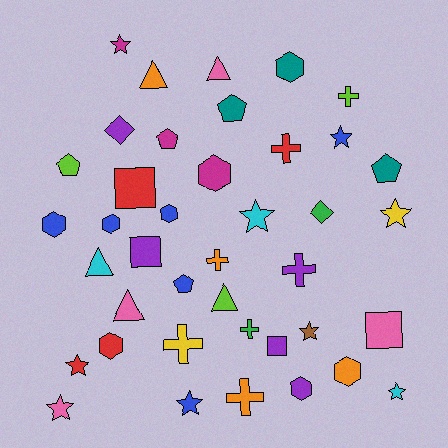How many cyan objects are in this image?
There are 3 cyan objects.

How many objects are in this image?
There are 40 objects.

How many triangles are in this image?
There are 5 triangles.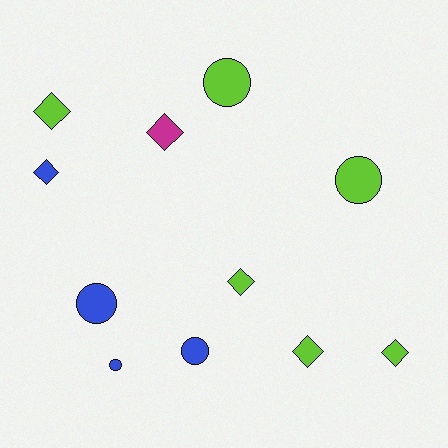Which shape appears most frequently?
Diamond, with 6 objects.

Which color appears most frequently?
Lime, with 6 objects.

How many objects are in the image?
There are 11 objects.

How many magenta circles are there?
There are no magenta circles.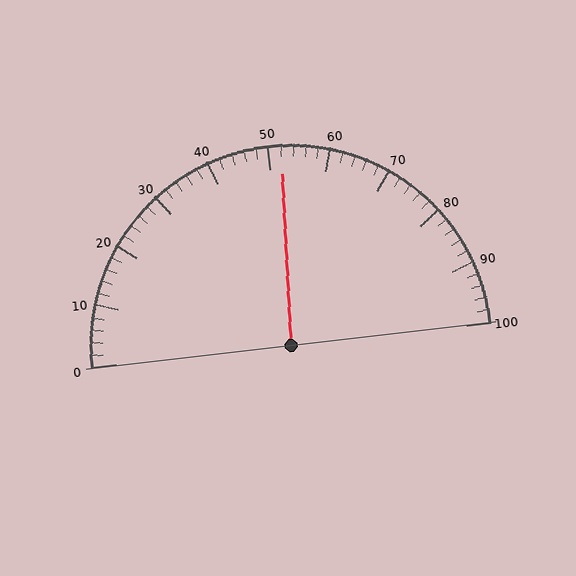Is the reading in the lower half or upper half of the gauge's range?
The reading is in the upper half of the range (0 to 100).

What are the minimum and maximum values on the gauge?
The gauge ranges from 0 to 100.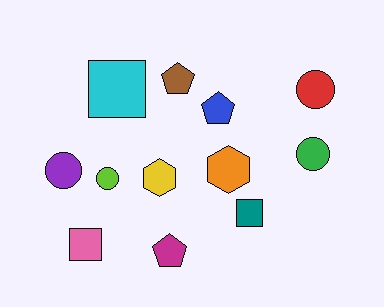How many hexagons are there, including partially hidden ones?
There are 2 hexagons.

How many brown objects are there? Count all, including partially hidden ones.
There is 1 brown object.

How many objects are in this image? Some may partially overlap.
There are 12 objects.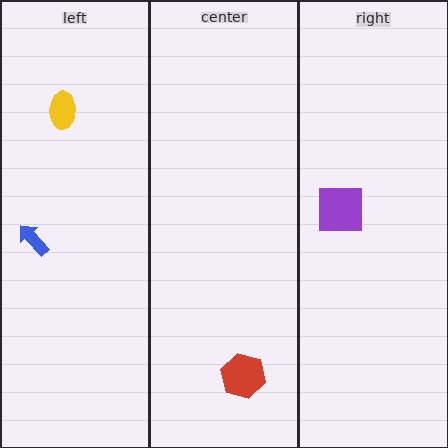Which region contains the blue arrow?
The left region.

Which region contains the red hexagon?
The center region.